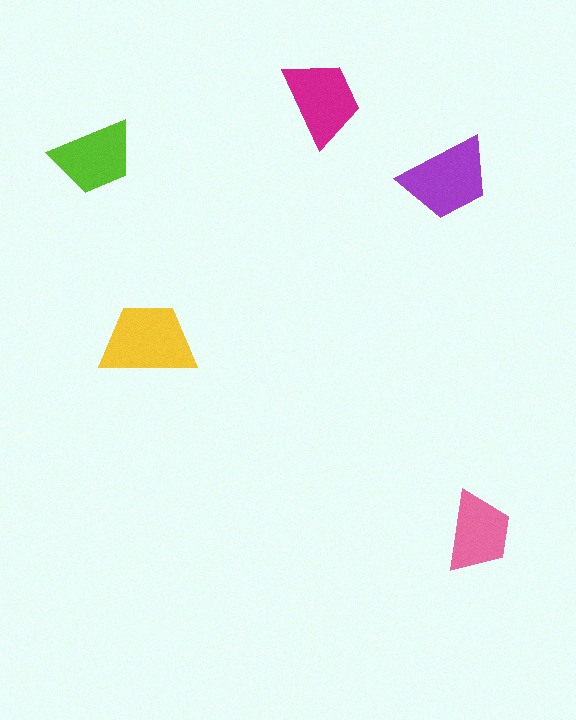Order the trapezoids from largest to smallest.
the yellow one, the purple one, the magenta one, the lime one, the pink one.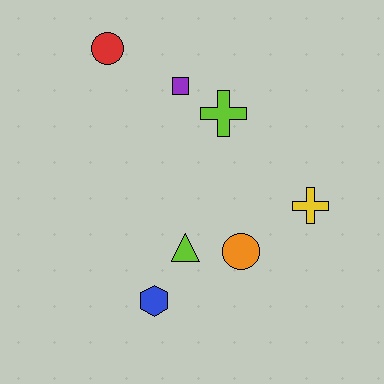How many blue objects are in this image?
There is 1 blue object.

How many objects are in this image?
There are 7 objects.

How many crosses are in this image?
There are 2 crosses.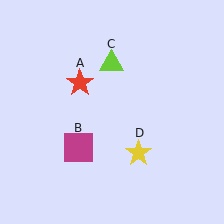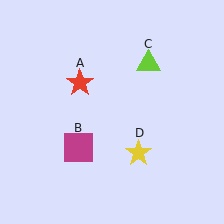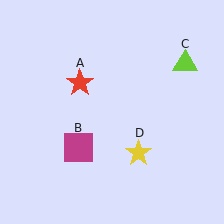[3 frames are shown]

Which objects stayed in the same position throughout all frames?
Red star (object A) and magenta square (object B) and yellow star (object D) remained stationary.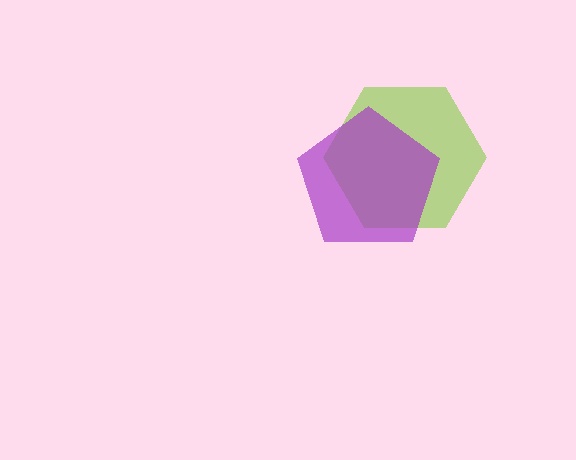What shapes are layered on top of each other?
The layered shapes are: a lime hexagon, a purple pentagon.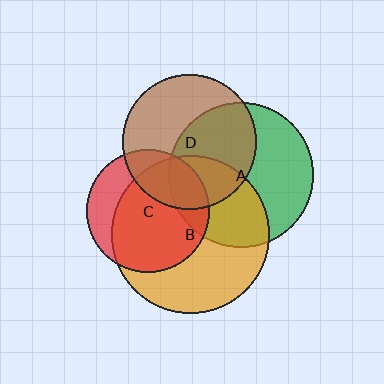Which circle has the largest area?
Circle B (orange).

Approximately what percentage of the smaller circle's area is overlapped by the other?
Approximately 75%.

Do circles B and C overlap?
Yes.